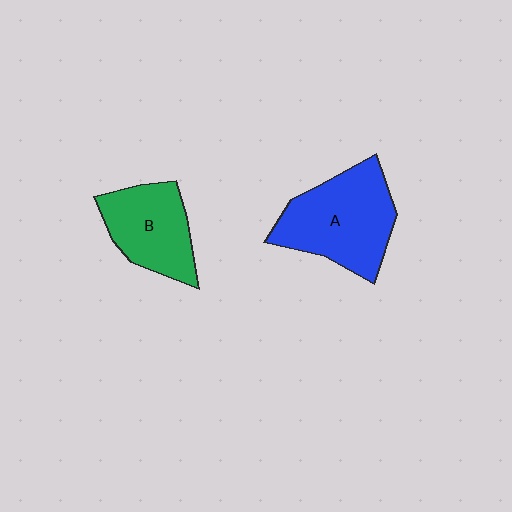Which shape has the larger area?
Shape A (blue).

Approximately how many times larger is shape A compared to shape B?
Approximately 1.4 times.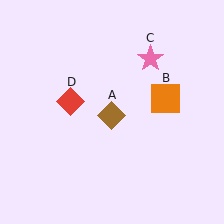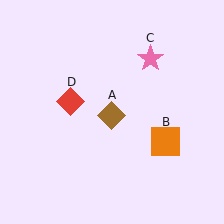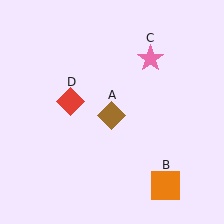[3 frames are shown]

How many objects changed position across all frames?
1 object changed position: orange square (object B).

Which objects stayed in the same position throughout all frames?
Brown diamond (object A) and pink star (object C) and red diamond (object D) remained stationary.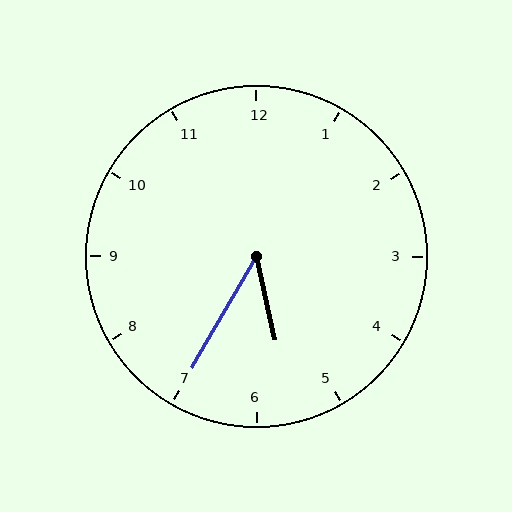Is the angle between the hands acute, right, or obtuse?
It is acute.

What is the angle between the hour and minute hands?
Approximately 42 degrees.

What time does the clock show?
5:35.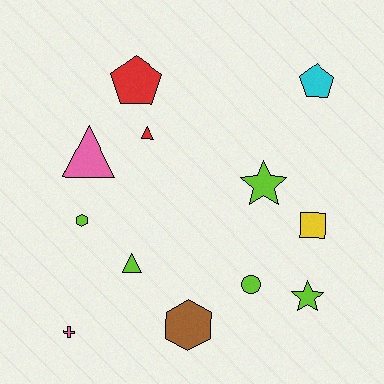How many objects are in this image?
There are 12 objects.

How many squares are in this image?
There is 1 square.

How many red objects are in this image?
There are 2 red objects.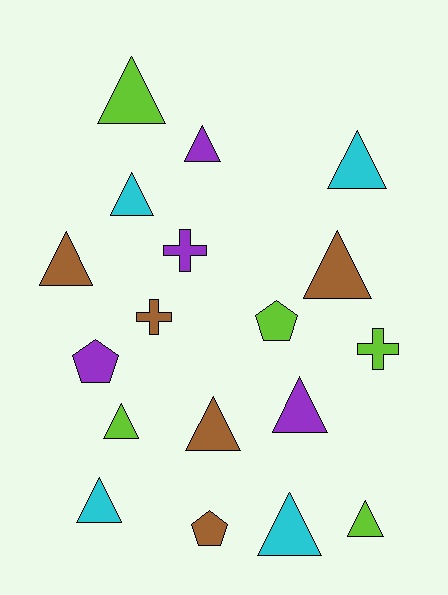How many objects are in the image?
There are 18 objects.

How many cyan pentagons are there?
There are no cyan pentagons.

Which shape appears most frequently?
Triangle, with 12 objects.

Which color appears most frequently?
Brown, with 5 objects.